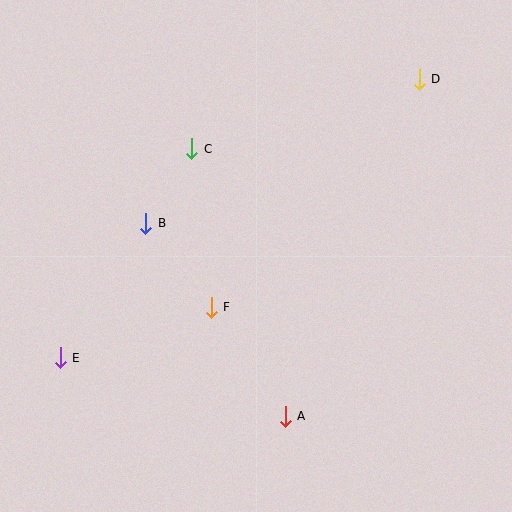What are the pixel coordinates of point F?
Point F is at (211, 307).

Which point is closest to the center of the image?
Point F at (211, 307) is closest to the center.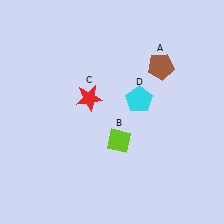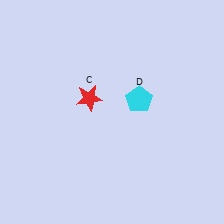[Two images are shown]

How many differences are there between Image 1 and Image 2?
There are 2 differences between the two images.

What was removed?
The lime diamond (B), the brown pentagon (A) were removed in Image 2.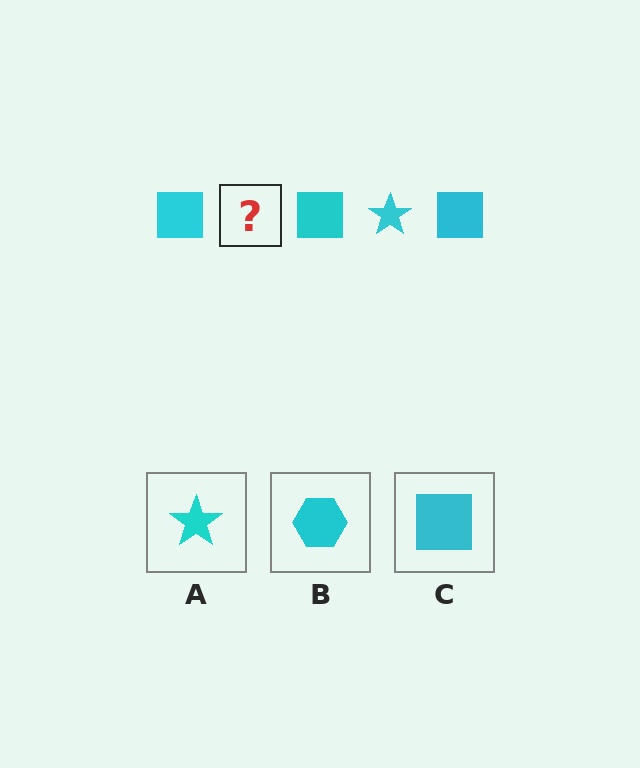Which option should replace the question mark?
Option A.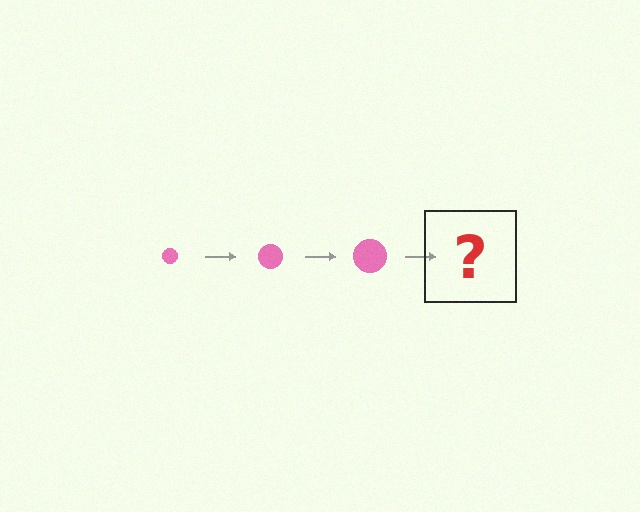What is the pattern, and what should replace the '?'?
The pattern is that the circle gets progressively larger each step. The '?' should be a pink circle, larger than the previous one.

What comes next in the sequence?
The next element should be a pink circle, larger than the previous one.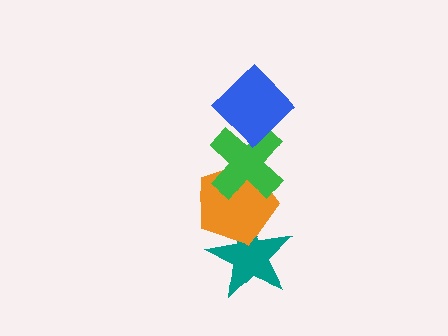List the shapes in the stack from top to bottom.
From top to bottom: the blue diamond, the green cross, the orange pentagon, the teal star.